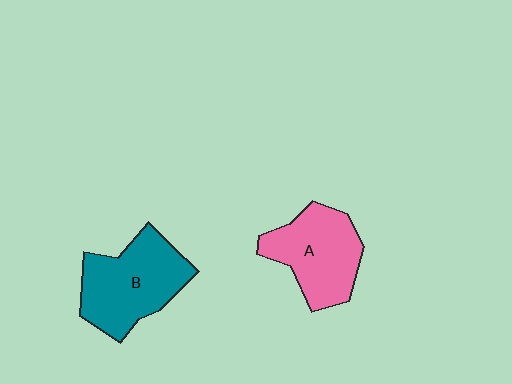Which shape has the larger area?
Shape B (teal).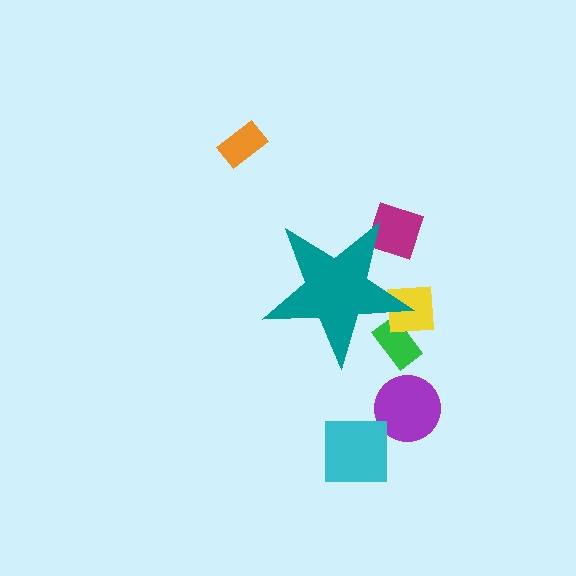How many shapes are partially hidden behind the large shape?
3 shapes are partially hidden.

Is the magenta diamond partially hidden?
Yes, the magenta diamond is partially hidden behind the teal star.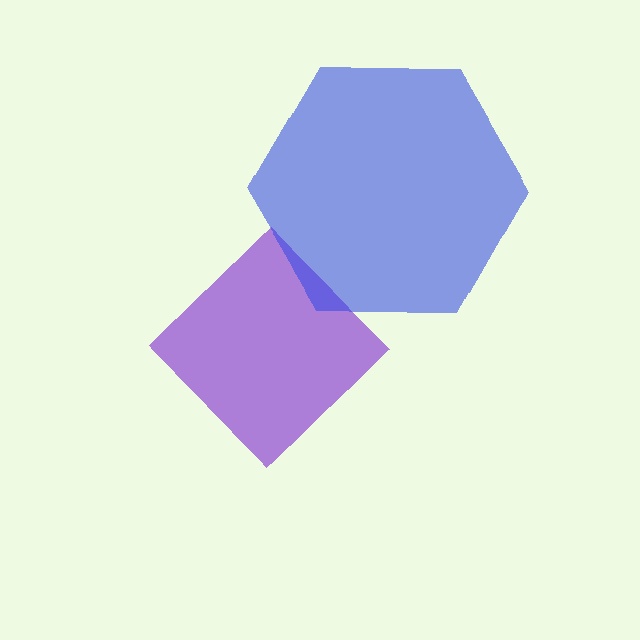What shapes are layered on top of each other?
The layered shapes are: a purple diamond, a blue hexagon.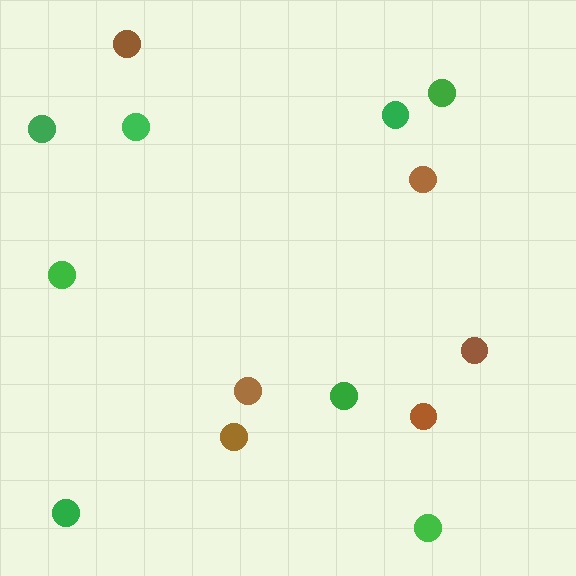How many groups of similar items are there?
There are 2 groups: one group of brown circles (6) and one group of green circles (8).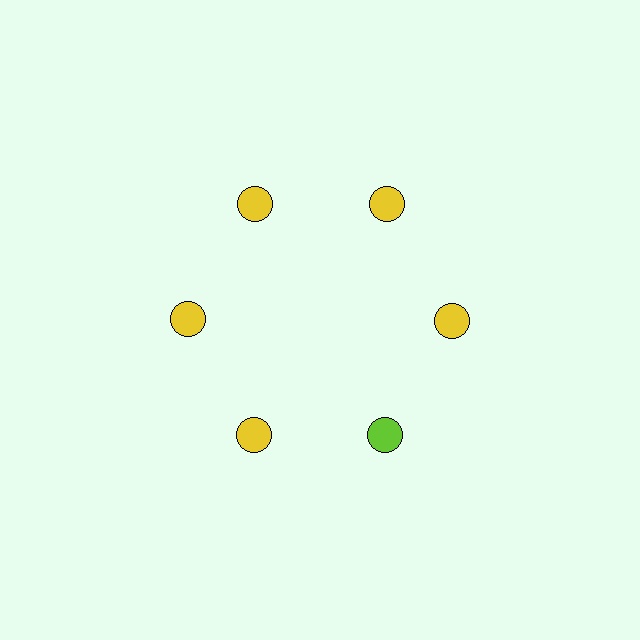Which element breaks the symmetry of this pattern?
The lime circle at roughly the 5 o'clock position breaks the symmetry. All other shapes are yellow circles.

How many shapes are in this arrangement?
There are 6 shapes arranged in a ring pattern.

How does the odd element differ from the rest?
It has a different color: lime instead of yellow.